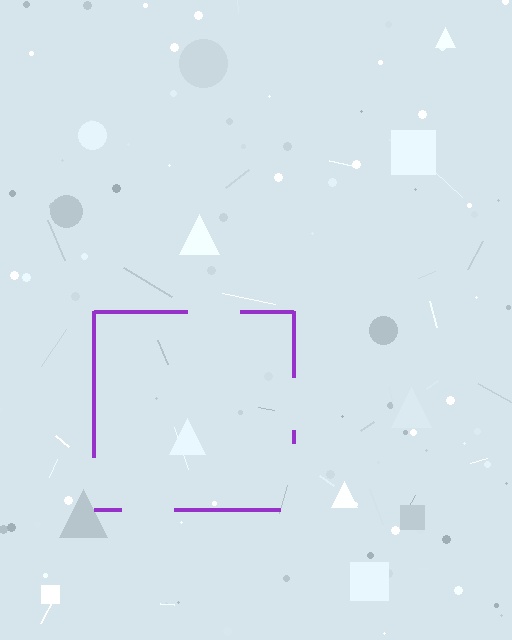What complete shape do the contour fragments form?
The contour fragments form a square.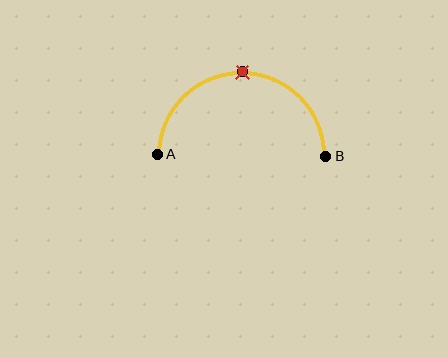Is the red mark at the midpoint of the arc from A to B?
Yes. The red mark lies on the arc at equal arc-length from both A and B — it is the arc midpoint.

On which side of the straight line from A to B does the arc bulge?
The arc bulges above the straight line connecting A and B.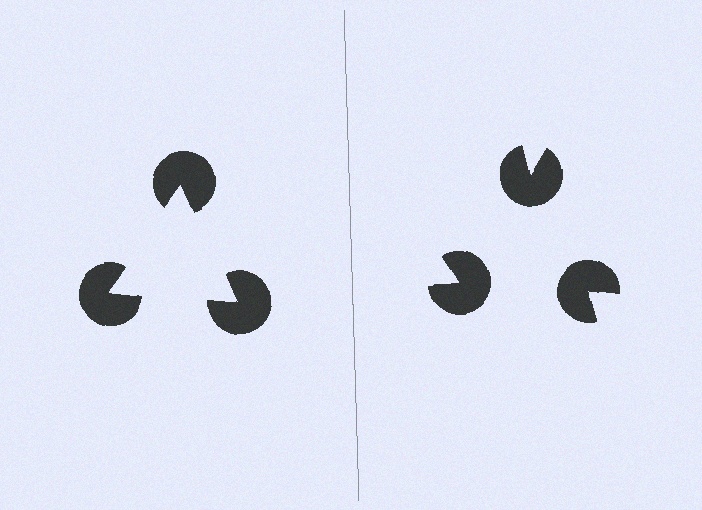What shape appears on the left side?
An illusory triangle.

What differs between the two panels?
The pac-man discs are positioned identically on both sides; only the wedge orientations differ. On the left they align to a triangle; on the right they are misaligned.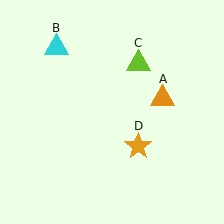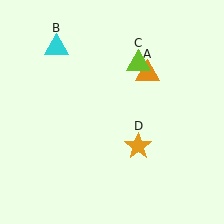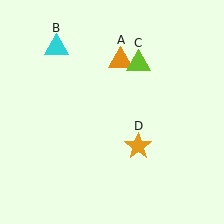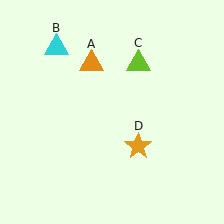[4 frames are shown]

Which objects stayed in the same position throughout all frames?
Cyan triangle (object B) and lime triangle (object C) and orange star (object D) remained stationary.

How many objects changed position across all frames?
1 object changed position: orange triangle (object A).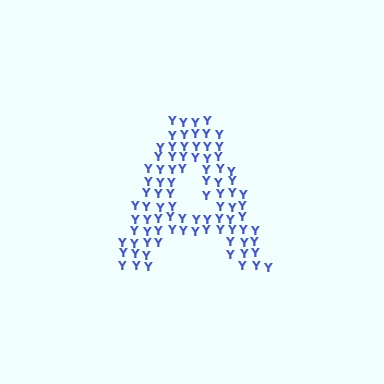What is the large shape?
The large shape is the letter A.